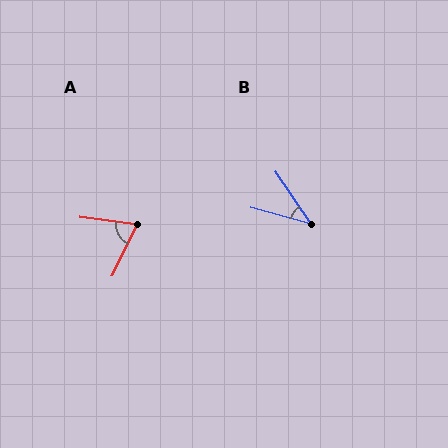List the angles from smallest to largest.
B (41°), A (71°).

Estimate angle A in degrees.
Approximately 71 degrees.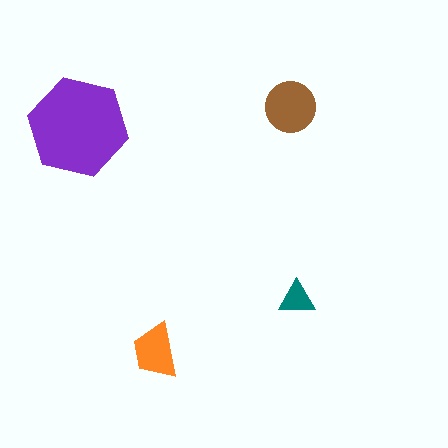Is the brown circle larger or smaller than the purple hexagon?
Smaller.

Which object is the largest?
The purple hexagon.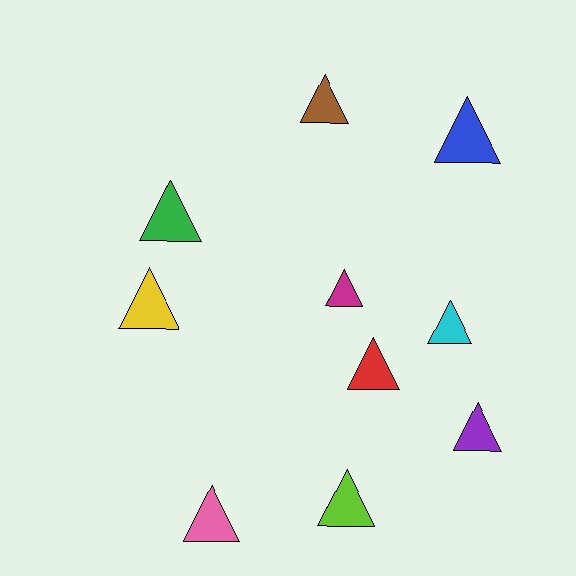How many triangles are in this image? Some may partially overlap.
There are 10 triangles.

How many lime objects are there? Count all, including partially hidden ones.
There is 1 lime object.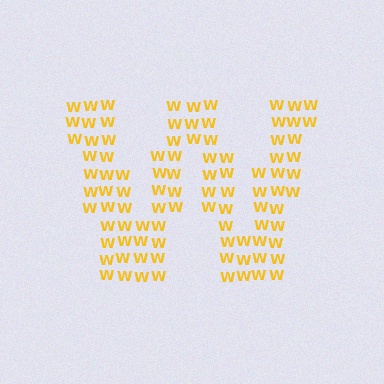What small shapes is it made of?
It is made of small letter W's.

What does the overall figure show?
The overall figure shows the letter W.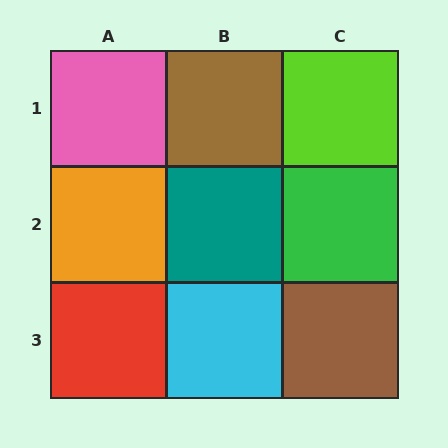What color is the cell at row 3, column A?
Red.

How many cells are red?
1 cell is red.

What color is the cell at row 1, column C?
Lime.